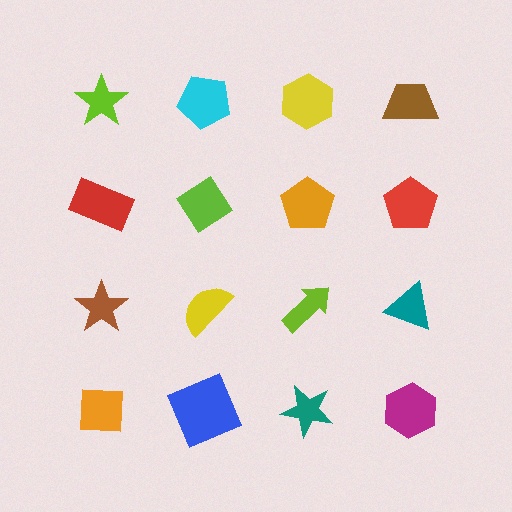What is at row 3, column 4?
A teal triangle.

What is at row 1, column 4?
A brown trapezoid.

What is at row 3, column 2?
A yellow semicircle.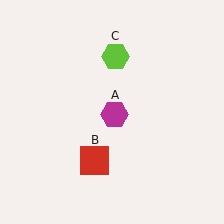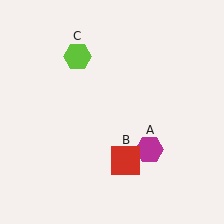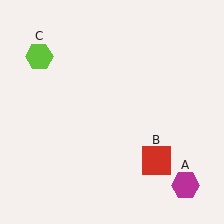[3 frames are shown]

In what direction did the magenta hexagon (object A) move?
The magenta hexagon (object A) moved down and to the right.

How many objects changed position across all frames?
3 objects changed position: magenta hexagon (object A), red square (object B), lime hexagon (object C).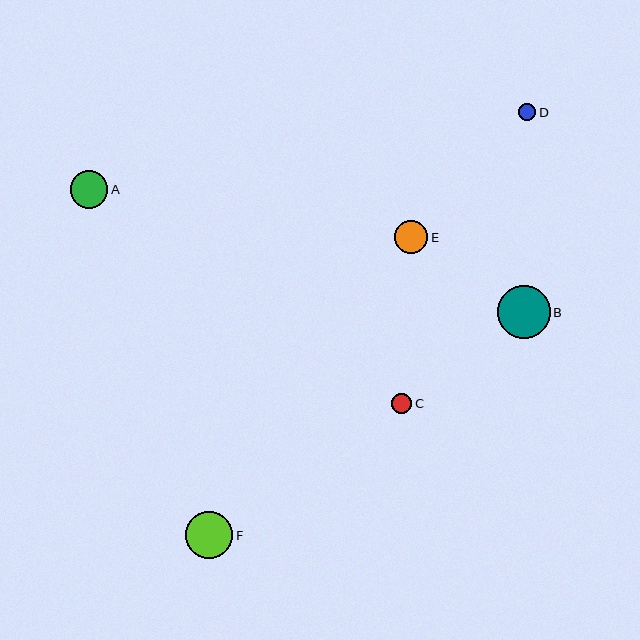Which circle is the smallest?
Circle D is the smallest with a size of approximately 17 pixels.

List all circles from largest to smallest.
From largest to smallest: B, F, A, E, C, D.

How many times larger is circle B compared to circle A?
Circle B is approximately 1.4 times the size of circle A.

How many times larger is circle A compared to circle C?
Circle A is approximately 1.9 times the size of circle C.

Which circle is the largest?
Circle B is the largest with a size of approximately 52 pixels.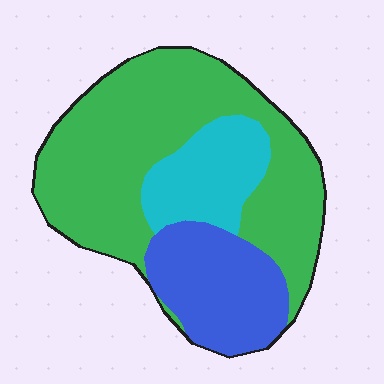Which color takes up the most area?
Green, at roughly 60%.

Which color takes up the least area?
Cyan, at roughly 15%.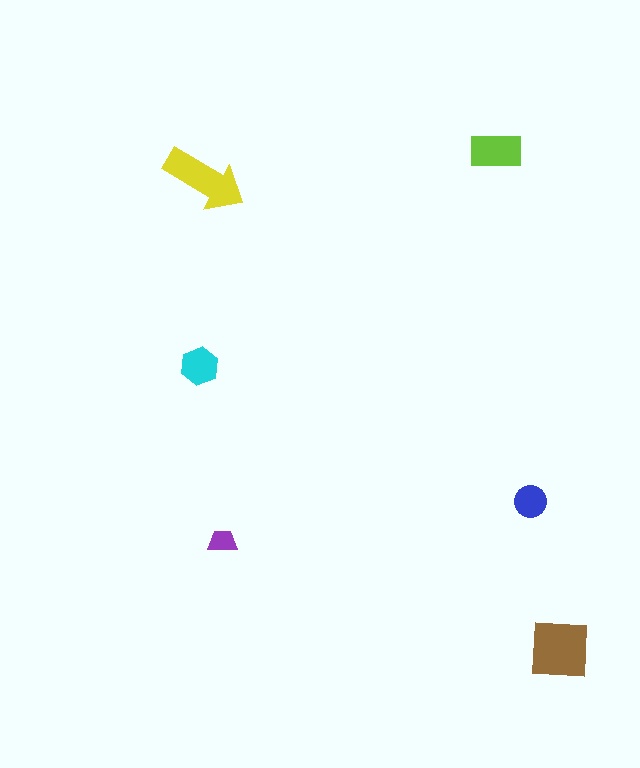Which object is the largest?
The brown square.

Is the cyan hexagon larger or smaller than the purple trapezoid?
Larger.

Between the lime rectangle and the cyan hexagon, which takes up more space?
The lime rectangle.